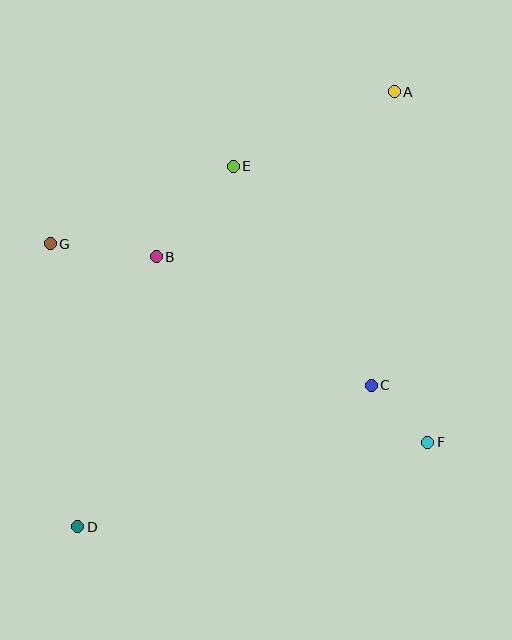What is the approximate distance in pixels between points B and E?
The distance between B and E is approximately 119 pixels.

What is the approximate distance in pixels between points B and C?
The distance between B and C is approximately 251 pixels.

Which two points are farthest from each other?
Points A and D are farthest from each other.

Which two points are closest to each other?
Points C and F are closest to each other.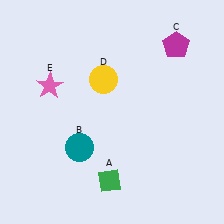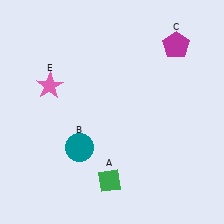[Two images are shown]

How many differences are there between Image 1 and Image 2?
There is 1 difference between the two images.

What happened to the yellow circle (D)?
The yellow circle (D) was removed in Image 2. It was in the top-left area of Image 1.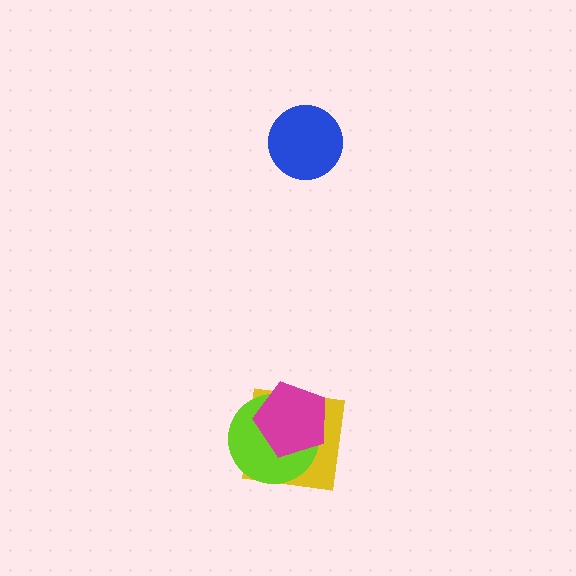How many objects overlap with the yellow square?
2 objects overlap with the yellow square.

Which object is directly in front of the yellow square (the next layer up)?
The lime circle is directly in front of the yellow square.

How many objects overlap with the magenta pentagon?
2 objects overlap with the magenta pentagon.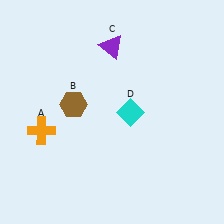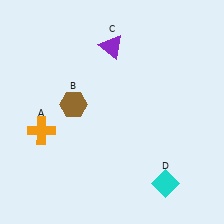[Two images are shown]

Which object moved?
The cyan diamond (D) moved down.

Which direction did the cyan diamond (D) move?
The cyan diamond (D) moved down.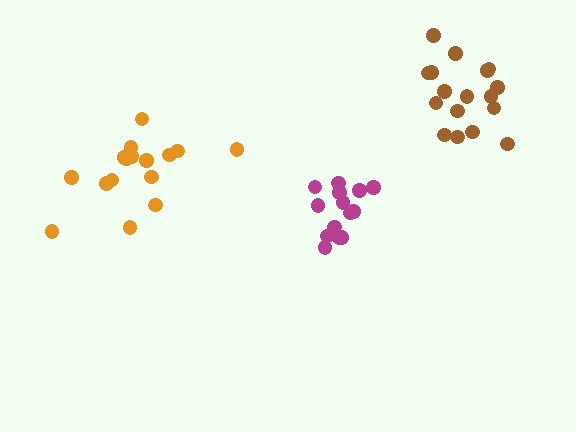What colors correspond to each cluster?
The clusters are colored: orange, magenta, brown.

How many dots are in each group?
Group 1: 16 dots, Group 2: 14 dots, Group 3: 17 dots (47 total).